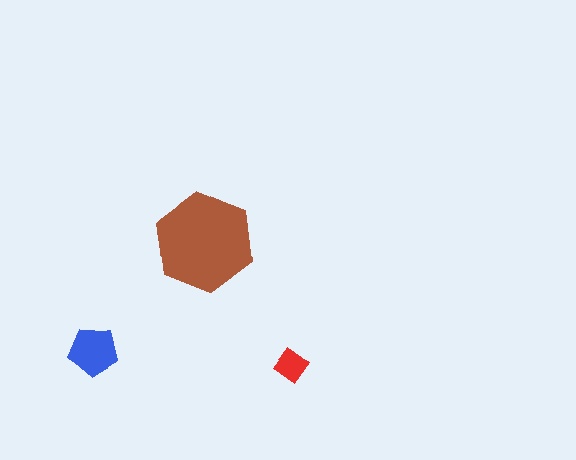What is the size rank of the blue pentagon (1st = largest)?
2nd.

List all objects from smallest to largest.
The red diamond, the blue pentagon, the brown hexagon.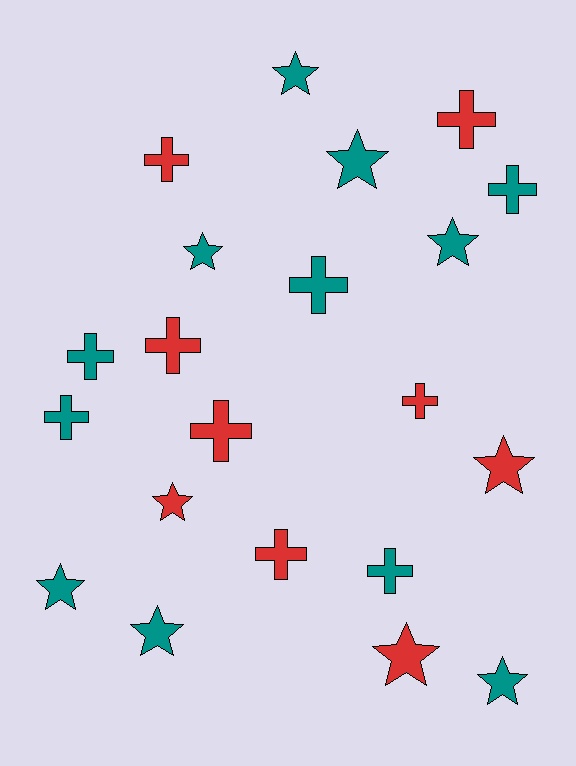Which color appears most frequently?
Teal, with 12 objects.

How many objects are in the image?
There are 21 objects.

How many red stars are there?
There are 3 red stars.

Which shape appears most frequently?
Cross, with 11 objects.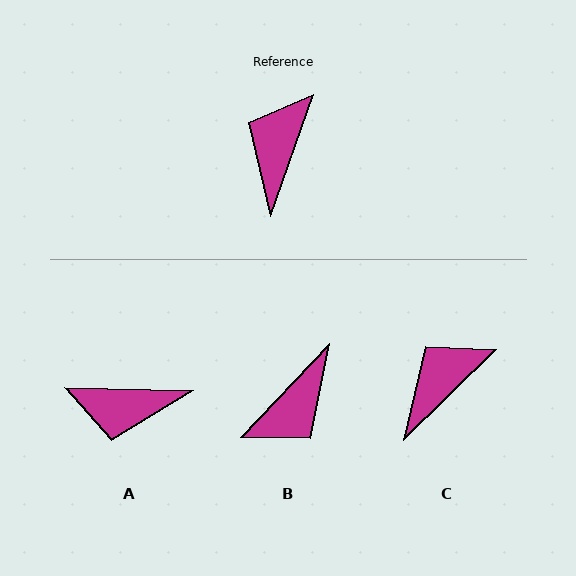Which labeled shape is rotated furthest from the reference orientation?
B, about 156 degrees away.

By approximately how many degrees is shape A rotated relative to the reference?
Approximately 108 degrees counter-clockwise.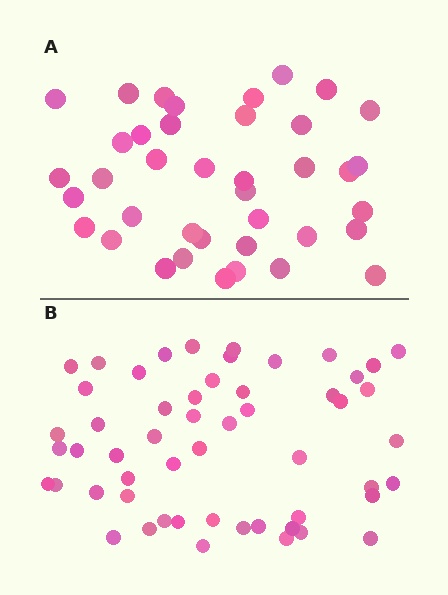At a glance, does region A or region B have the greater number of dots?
Region B (the bottom region) has more dots.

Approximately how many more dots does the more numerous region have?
Region B has approximately 15 more dots than region A.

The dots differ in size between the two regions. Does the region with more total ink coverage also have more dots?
No. Region A has more total ink coverage because its dots are larger, but region B actually contains more individual dots. Total area can be misleading — the number of items is what matters here.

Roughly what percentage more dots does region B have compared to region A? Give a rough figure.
About 40% more.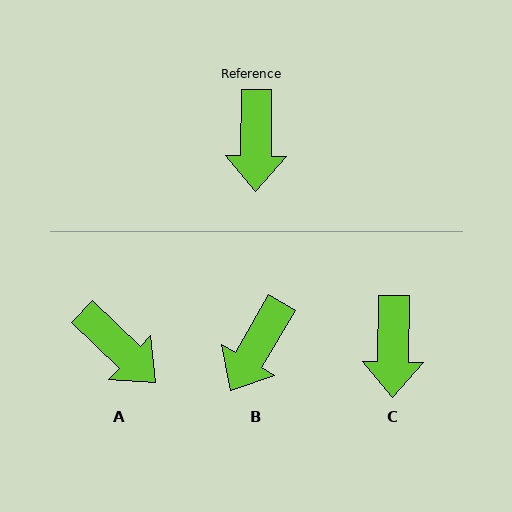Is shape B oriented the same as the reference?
No, it is off by about 30 degrees.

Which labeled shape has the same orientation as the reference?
C.